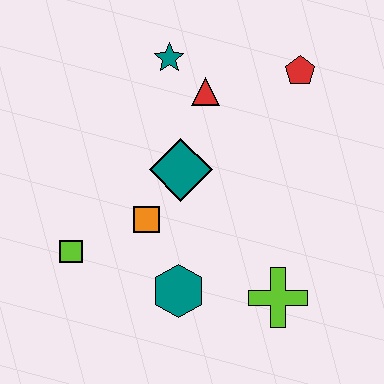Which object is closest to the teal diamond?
The orange square is closest to the teal diamond.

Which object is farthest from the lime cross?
The teal star is farthest from the lime cross.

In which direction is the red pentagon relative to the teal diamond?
The red pentagon is to the right of the teal diamond.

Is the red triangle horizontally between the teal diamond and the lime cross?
Yes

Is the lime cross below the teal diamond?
Yes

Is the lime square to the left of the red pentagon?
Yes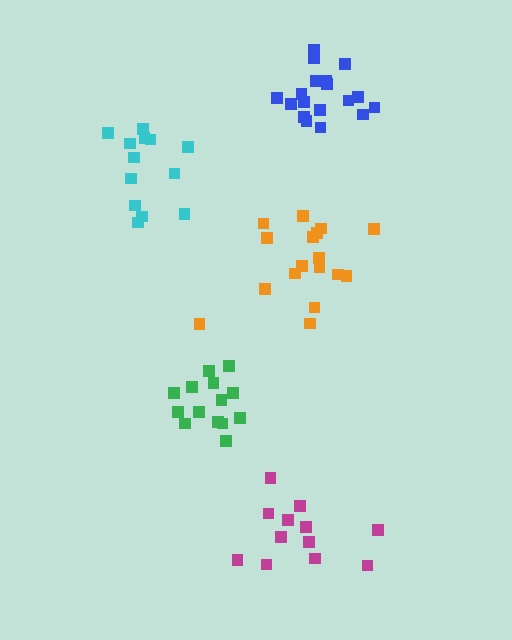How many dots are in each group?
Group 1: 17 dots, Group 2: 12 dots, Group 3: 14 dots, Group 4: 18 dots, Group 5: 13 dots (74 total).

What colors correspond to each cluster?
The clusters are colored: orange, magenta, green, blue, cyan.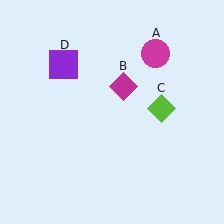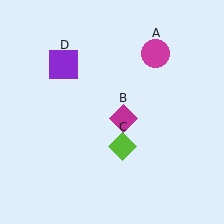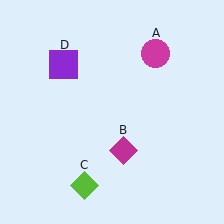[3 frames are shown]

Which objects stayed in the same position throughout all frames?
Magenta circle (object A) and purple square (object D) remained stationary.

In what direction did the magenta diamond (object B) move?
The magenta diamond (object B) moved down.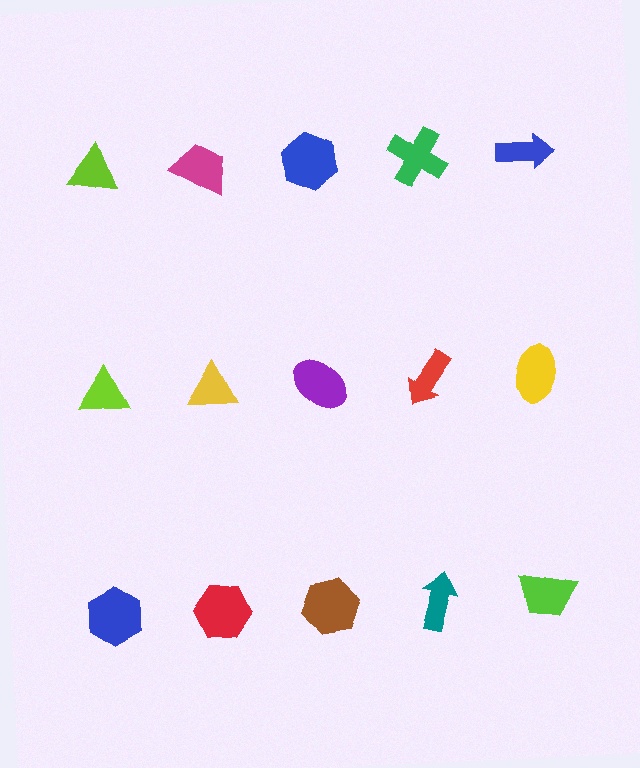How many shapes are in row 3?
5 shapes.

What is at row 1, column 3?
A blue hexagon.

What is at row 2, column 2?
A yellow triangle.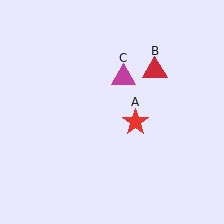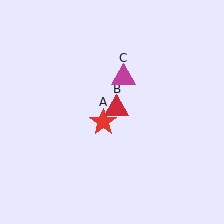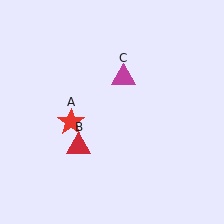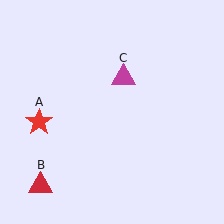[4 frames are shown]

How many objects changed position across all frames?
2 objects changed position: red star (object A), red triangle (object B).